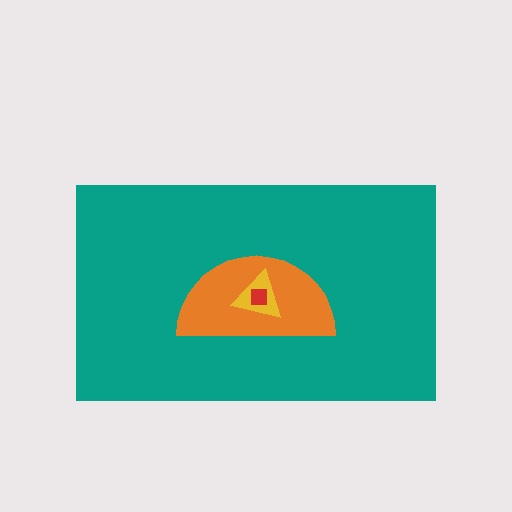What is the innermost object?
The red square.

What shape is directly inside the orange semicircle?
The yellow triangle.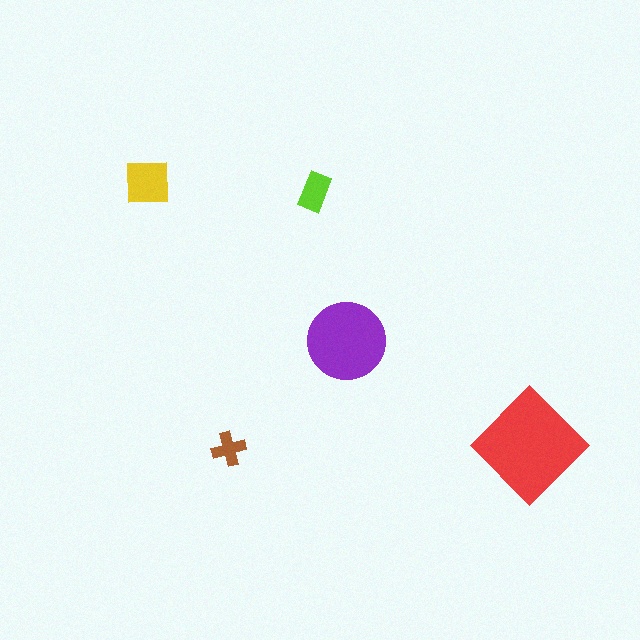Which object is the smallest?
The brown cross.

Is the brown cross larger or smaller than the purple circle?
Smaller.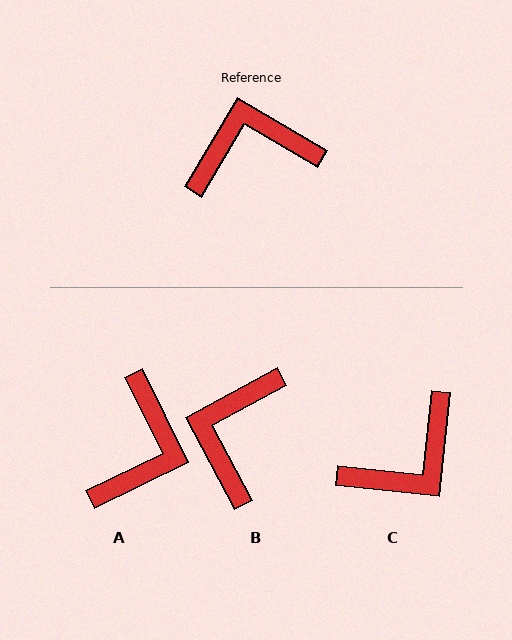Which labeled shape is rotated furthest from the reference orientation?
C, about 155 degrees away.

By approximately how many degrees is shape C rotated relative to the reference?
Approximately 155 degrees clockwise.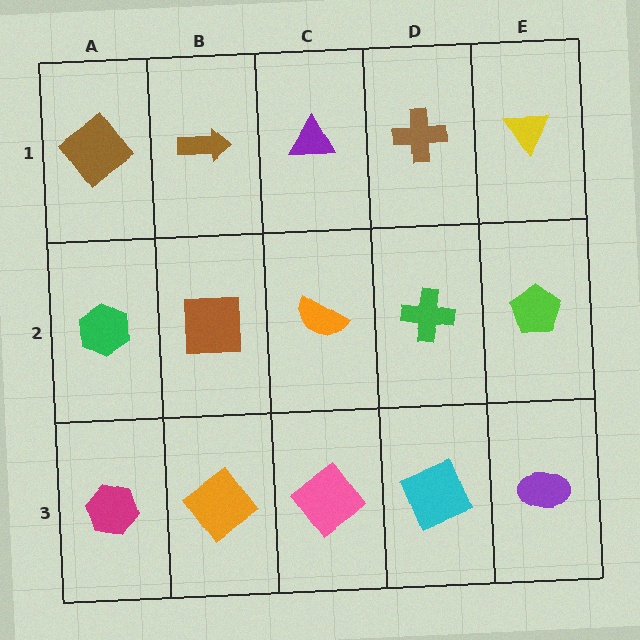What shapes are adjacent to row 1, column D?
A green cross (row 2, column D), a purple triangle (row 1, column C), a yellow triangle (row 1, column E).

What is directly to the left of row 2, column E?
A green cross.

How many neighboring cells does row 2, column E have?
3.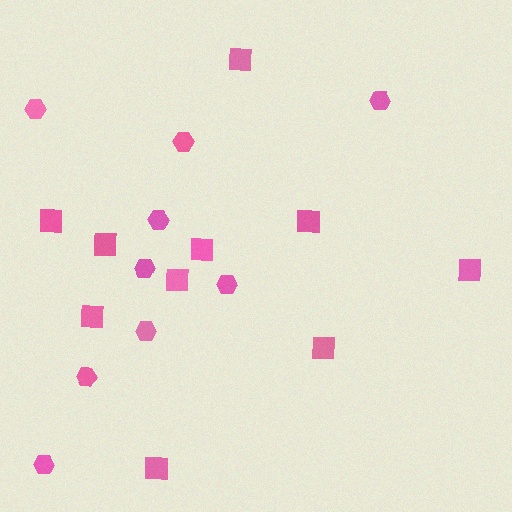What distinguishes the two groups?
There are 2 groups: one group of squares (10) and one group of hexagons (9).